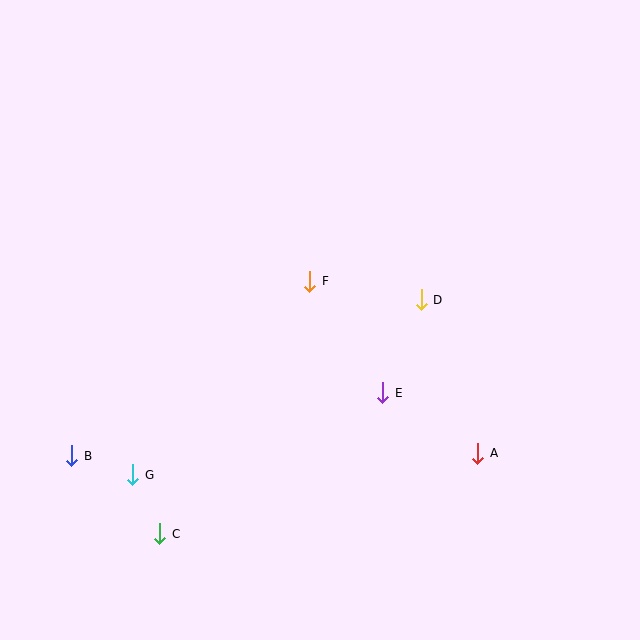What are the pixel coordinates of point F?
Point F is at (310, 281).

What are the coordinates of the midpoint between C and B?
The midpoint between C and B is at (116, 495).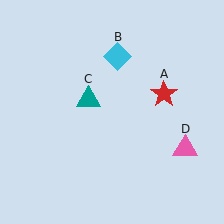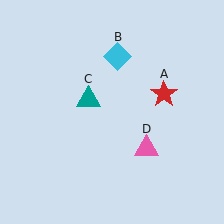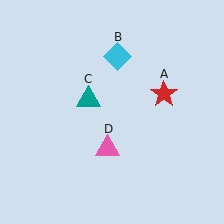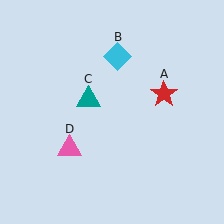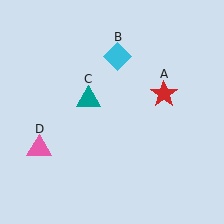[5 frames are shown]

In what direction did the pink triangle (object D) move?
The pink triangle (object D) moved left.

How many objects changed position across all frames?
1 object changed position: pink triangle (object D).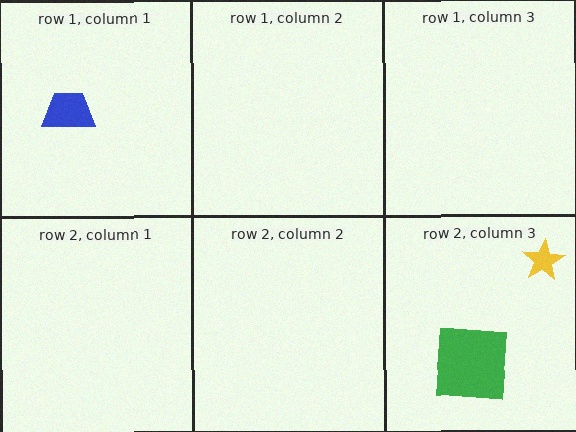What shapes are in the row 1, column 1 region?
The blue trapezoid.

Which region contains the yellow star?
The row 2, column 3 region.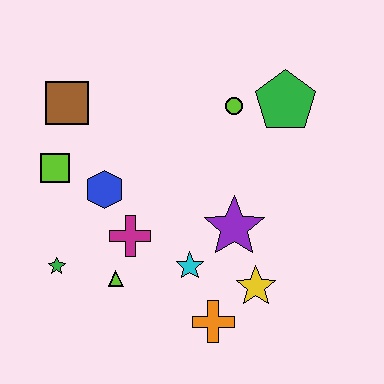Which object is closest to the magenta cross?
The lime triangle is closest to the magenta cross.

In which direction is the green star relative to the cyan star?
The green star is to the left of the cyan star.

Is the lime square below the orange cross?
No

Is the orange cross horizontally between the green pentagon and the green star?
Yes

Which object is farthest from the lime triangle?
The green pentagon is farthest from the lime triangle.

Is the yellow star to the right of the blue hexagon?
Yes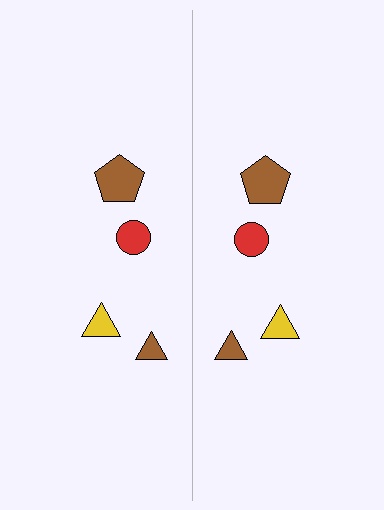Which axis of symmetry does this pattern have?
The pattern has a vertical axis of symmetry running through the center of the image.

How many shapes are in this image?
There are 8 shapes in this image.